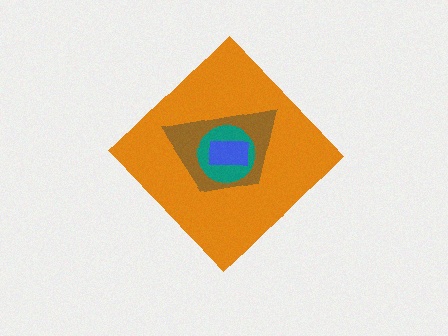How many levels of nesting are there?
4.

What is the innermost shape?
The blue rectangle.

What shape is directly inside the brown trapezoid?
The teal circle.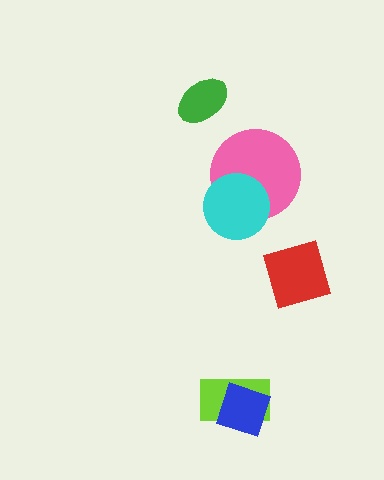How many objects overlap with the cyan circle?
1 object overlaps with the cyan circle.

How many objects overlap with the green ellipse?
0 objects overlap with the green ellipse.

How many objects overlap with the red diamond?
0 objects overlap with the red diamond.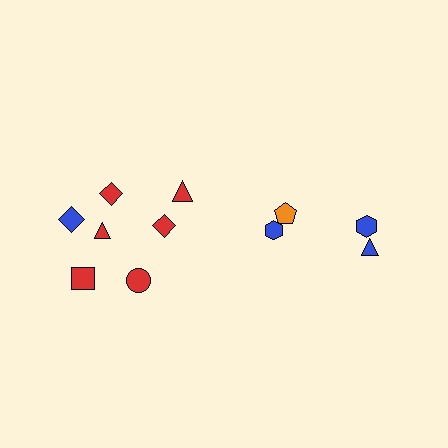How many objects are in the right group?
There are 4 objects.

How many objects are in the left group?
There are 7 objects.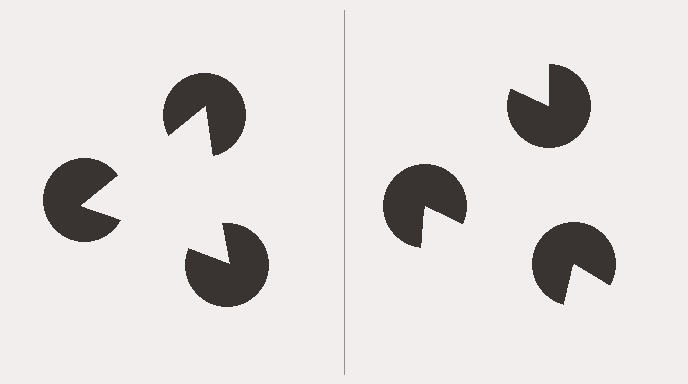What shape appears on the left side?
An illusory triangle.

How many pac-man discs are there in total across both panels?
6 — 3 on each side.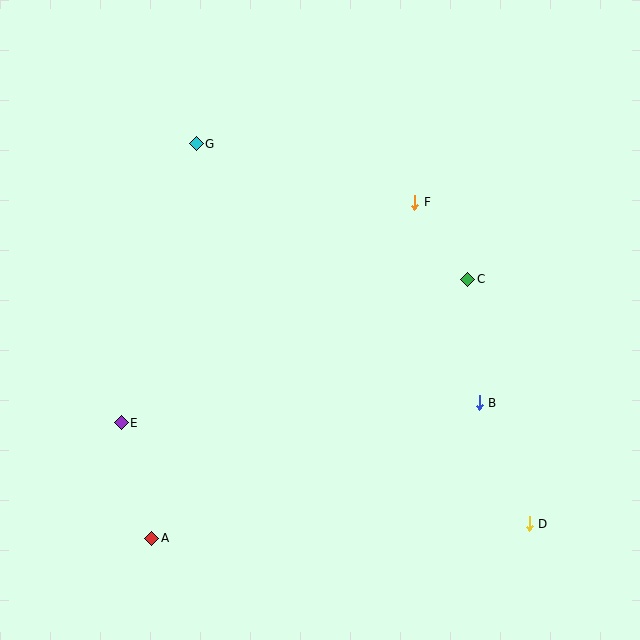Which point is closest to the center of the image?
Point F at (415, 202) is closest to the center.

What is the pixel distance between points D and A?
The distance between D and A is 378 pixels.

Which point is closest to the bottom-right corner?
Point D is closest to the bottom-right corner.